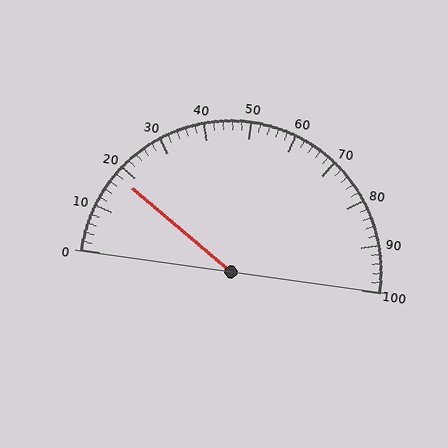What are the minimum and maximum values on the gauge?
The gauge ranges from 0 to 100.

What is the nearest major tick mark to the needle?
The nearest major tick mark is 20.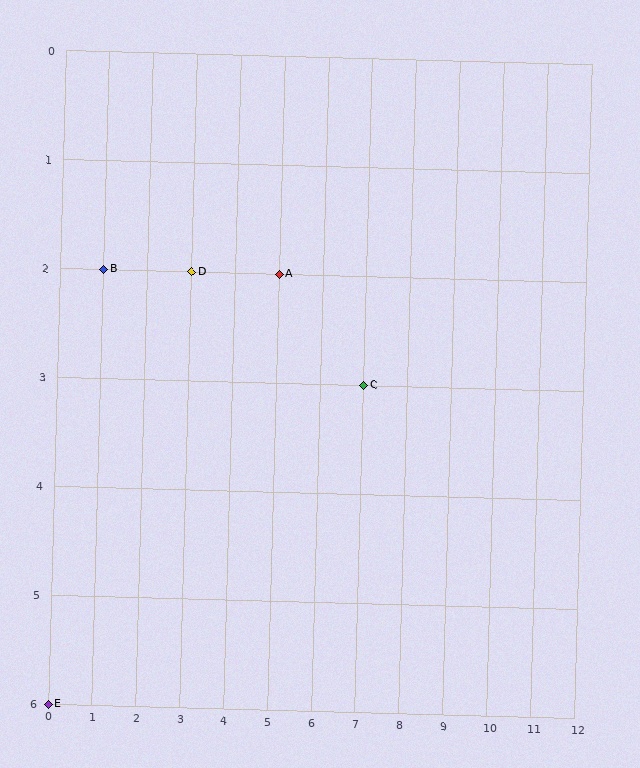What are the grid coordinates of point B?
Point B is at grid coordinates (1, 2).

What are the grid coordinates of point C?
Point C is at grid coordinates (7, 3).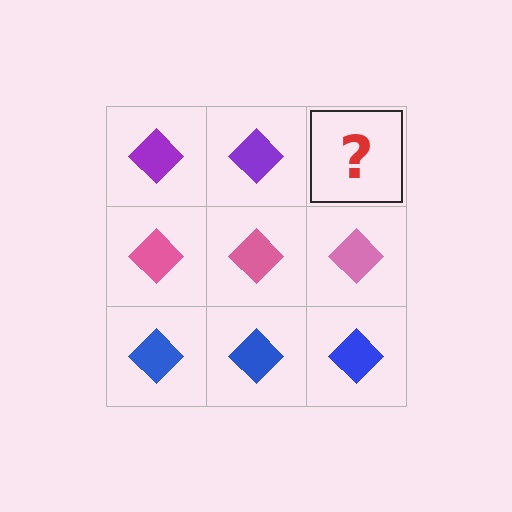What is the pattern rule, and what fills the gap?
The rule is that each row has a consistent color. The gap should be filled with a purple diamond.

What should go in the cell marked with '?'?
The missing cell should contain a purple diamond.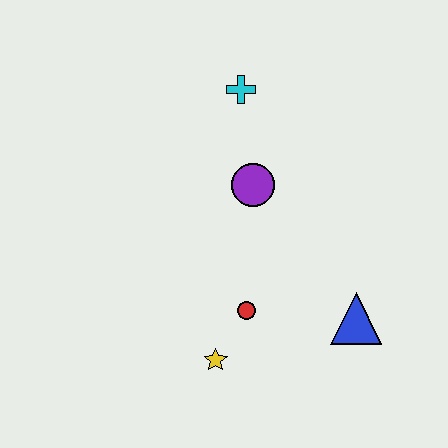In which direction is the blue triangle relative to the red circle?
The blue triangle is to the right of the red circle.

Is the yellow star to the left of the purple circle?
Yes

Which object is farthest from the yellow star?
The cyan cross is farthest from the yellow star.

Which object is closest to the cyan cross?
The purple circle is closest to the cyan cross.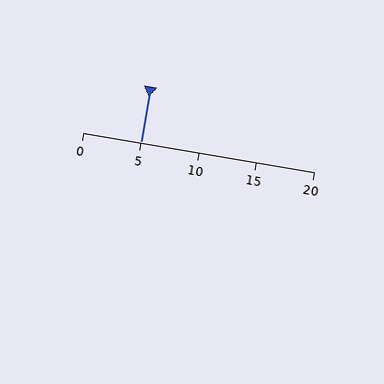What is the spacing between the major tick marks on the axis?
The major ticks are spaced 5 apart.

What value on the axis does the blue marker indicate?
The marker indicates approximately 5.